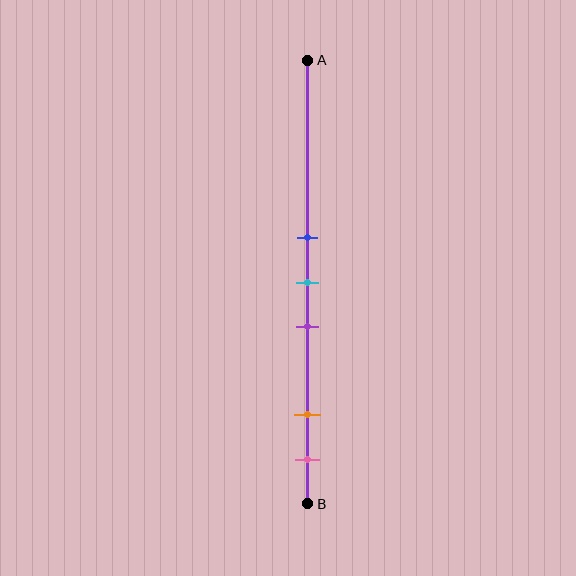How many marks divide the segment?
There are 5 marks dividing the segment.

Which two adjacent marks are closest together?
The blue and cyan marks are the closest adjacent pair.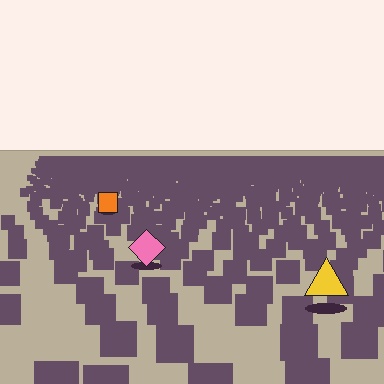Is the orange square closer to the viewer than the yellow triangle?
No. The yellow triangle is closer — you can tell from the texture gradient: the ground texture is coarser near it.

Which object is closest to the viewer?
The yellow triangle is closest. The texture marks near it are larger and more spread out.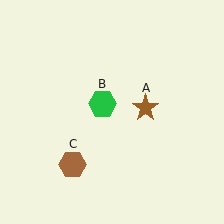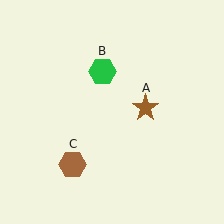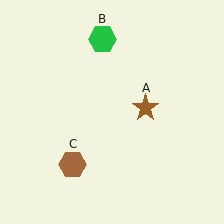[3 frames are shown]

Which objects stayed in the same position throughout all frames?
Brown star (object A) and brown hexagon (object C) remained stationary.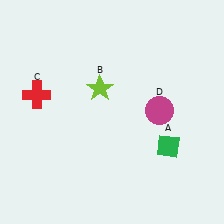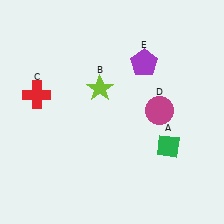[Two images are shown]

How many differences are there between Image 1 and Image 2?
There is 1 difference between the two images.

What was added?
A purple pentagon (E) was added in Image 2.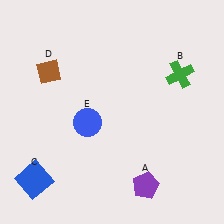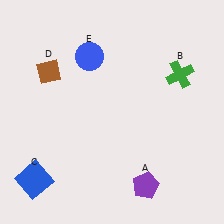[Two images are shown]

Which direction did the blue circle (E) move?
The blue circle (E) moved up.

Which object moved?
The blue circle (E) moved up.